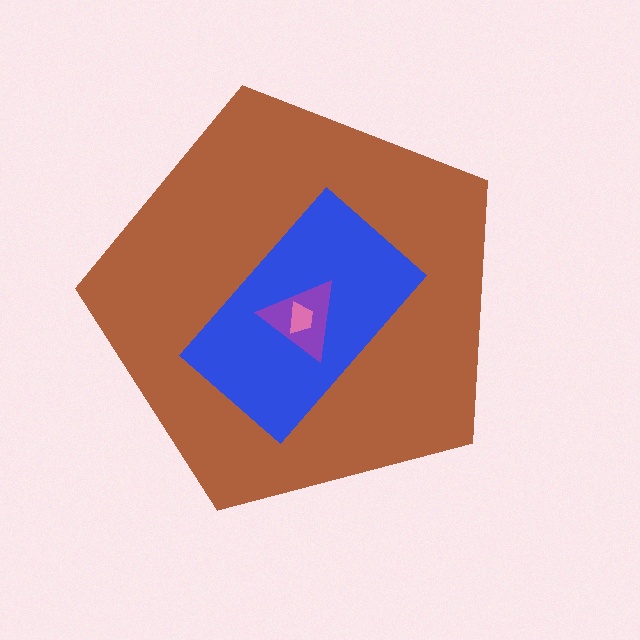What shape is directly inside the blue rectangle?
The purple triangle.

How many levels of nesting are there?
4.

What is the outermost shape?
The brown pentagon.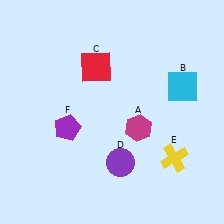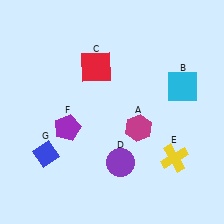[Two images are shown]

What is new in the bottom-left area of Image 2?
A blue diamond (G) was added in the bottom-left area of Image 2.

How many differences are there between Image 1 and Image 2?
There is 1 difference between the two images.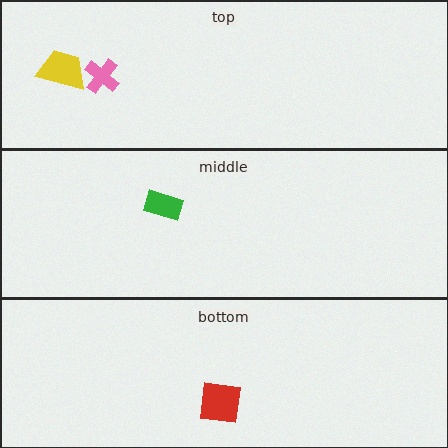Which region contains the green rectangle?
The middle region.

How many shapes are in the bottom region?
1.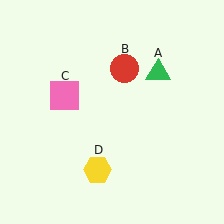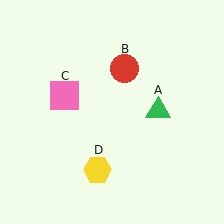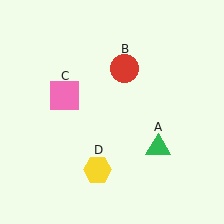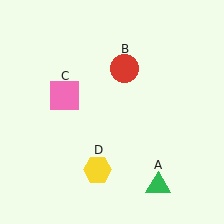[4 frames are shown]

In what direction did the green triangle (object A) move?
The green triangle (object A) moved down.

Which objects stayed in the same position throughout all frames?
Red circle (object B) and pink square (object C) and yellow hexagon (object D) remained stationary.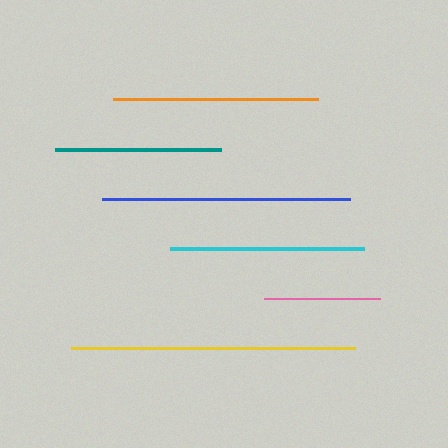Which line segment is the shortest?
The pink line is the shortest at approximately 116 pixels.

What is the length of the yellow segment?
The yellow segment is approximately 284 pixels long.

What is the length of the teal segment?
The teal segment is approximately 166 pixels long.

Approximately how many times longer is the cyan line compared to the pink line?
The cyan line is approximately 1.7 times the length of the pink line.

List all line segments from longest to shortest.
From longest to shortest: yellow, blue, orange, cyan, teal, pink.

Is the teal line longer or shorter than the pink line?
The teal line is longer than the pink line.